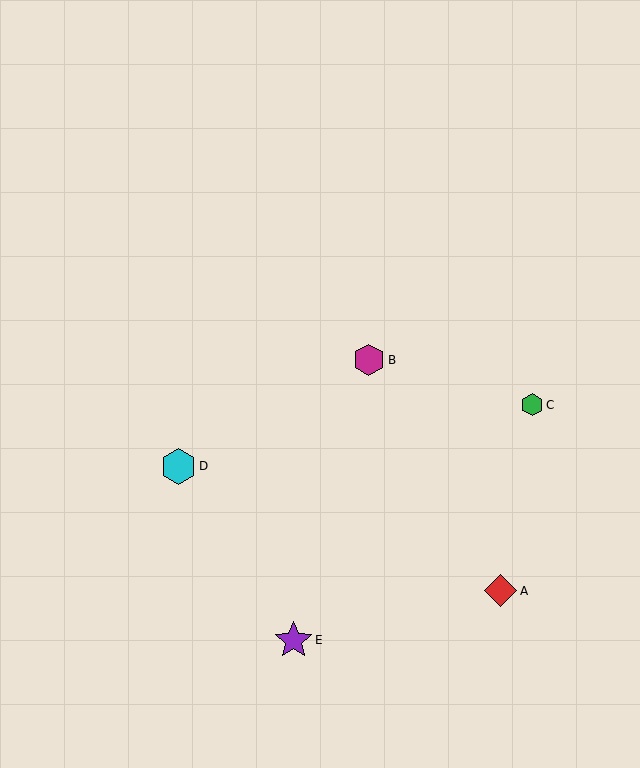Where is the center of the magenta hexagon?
The center of the magenta hexagon is at (369, 360).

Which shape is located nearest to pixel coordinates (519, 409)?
The green hexagon (labeled C) at (532, 405) is nearest to that location.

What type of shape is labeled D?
Shape D is a cyan hexagon.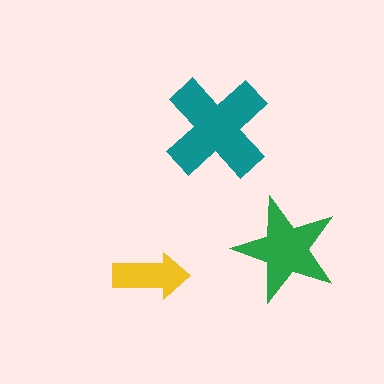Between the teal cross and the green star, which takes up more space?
The teal cross.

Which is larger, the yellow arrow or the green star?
The green star.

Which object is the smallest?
The yellow arrow.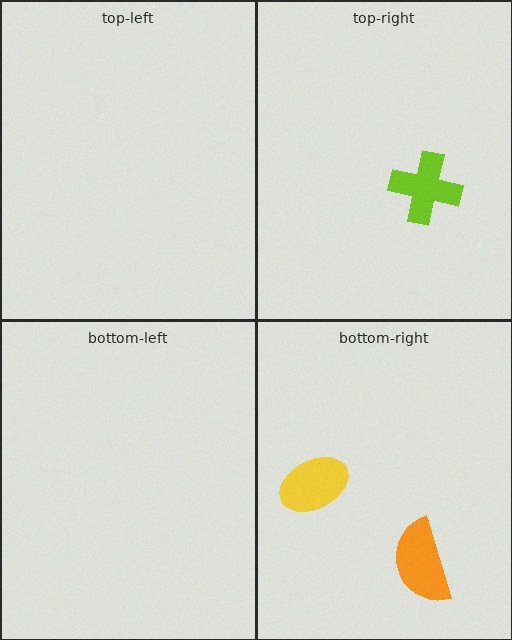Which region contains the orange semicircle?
The bottom-right region.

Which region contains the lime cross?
The top-right region.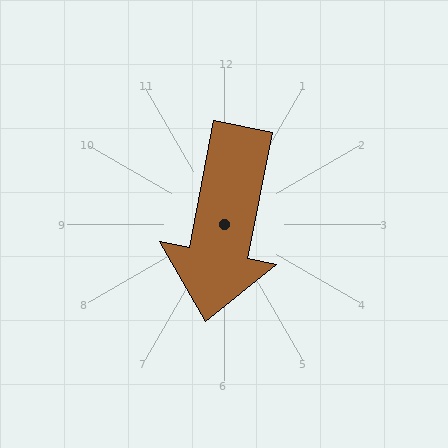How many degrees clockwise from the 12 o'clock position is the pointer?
Approximately 191 degrees.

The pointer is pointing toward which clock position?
Roughly 6 o'clock.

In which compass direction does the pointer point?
South.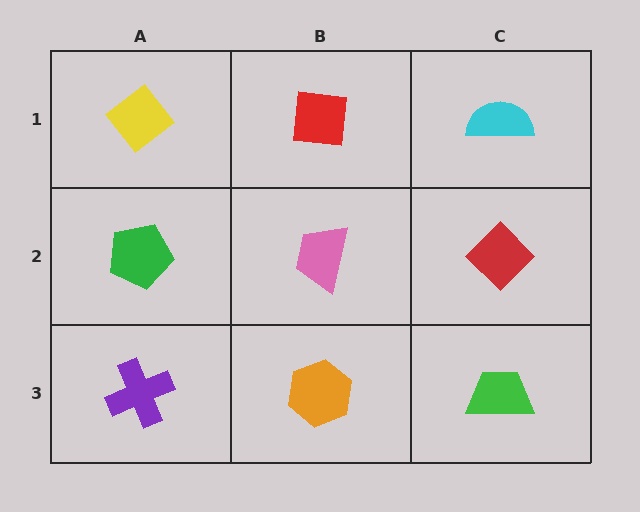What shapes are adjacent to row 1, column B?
A pink trapezoid (row 2, column B), a yellow diamond (row 1, column A), a cyan semicircle (row 1, column C).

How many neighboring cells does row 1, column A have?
2.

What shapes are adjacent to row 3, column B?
A pink trapezoid (row 2, column B), a purple cross (row 3, column A), a green trapezoid (row 3, column C).